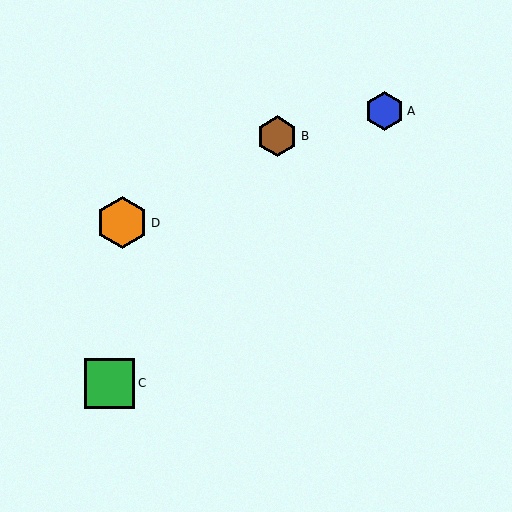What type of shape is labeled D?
Shape D is an orange hexagon.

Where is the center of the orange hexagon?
The center of the orange hexagon is at (122, 223).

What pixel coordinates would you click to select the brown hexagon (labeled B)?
Click at (277, 136) to select the brown hexagon B.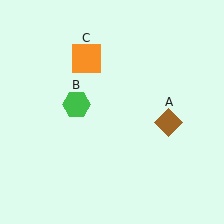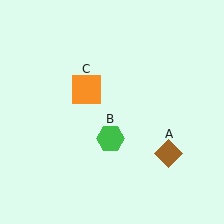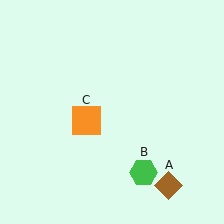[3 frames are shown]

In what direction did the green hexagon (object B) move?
The green hexagon (object B) moved down and to the right.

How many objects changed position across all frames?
3 objects changed position: brown diamond (object A), green hexagon (object B), orange square (object C).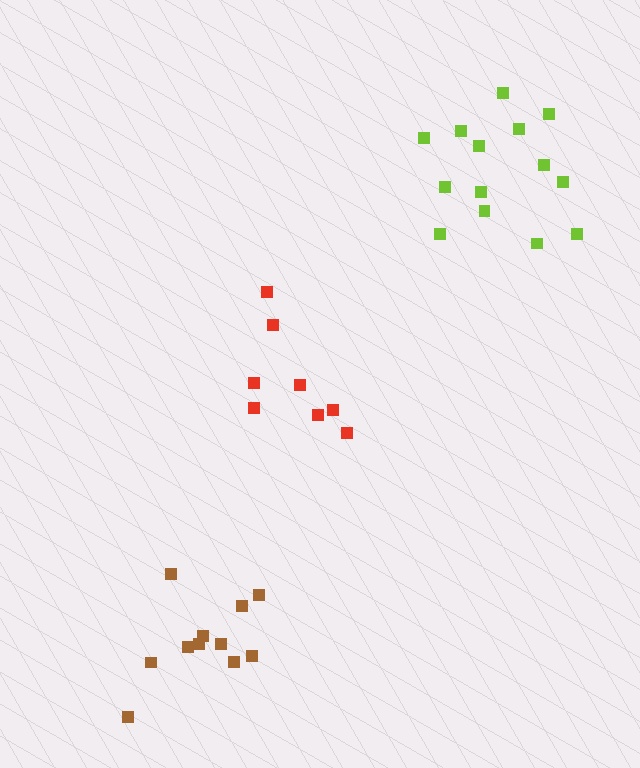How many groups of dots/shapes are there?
There are 3 groups.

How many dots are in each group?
Group 1: 8 dots, Group 2: 14 dots, Group 3: 11 dots (33 total).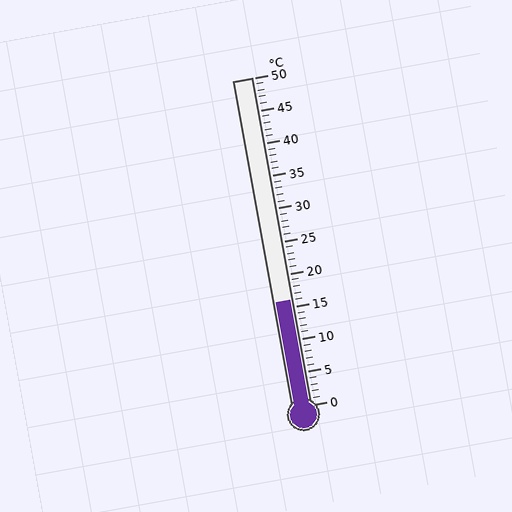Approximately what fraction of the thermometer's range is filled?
The thermometer is filled to approximately 30% of its range.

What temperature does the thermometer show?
The thermometer shows approximately 16°C.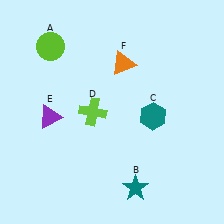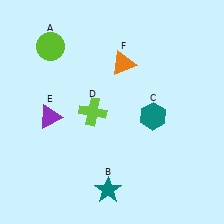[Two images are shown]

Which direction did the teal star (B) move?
The teal star (B) moved left.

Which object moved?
The teal star (B) moved left.